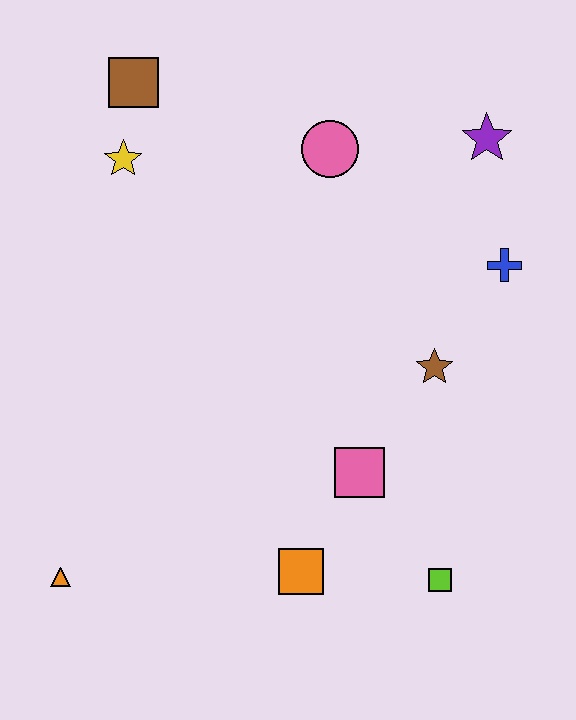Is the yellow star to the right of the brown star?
No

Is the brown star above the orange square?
Yes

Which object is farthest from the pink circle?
The orange triangle is farthest from the pink circle.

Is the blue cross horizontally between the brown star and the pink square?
No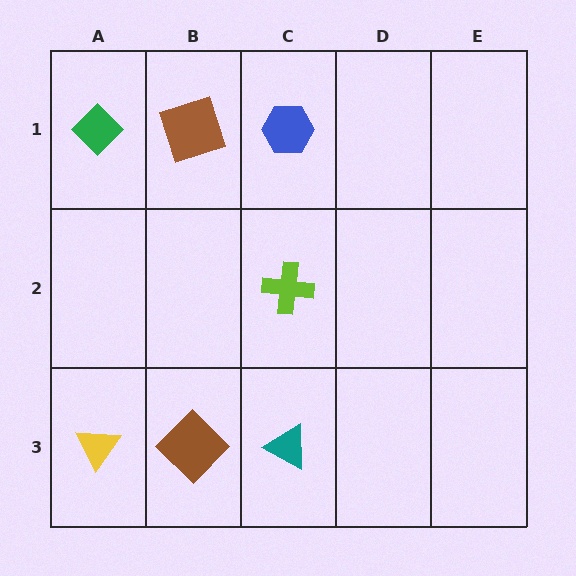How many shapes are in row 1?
3 shapes.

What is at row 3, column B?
A brown diamond.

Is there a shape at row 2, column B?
No, that cell is empty.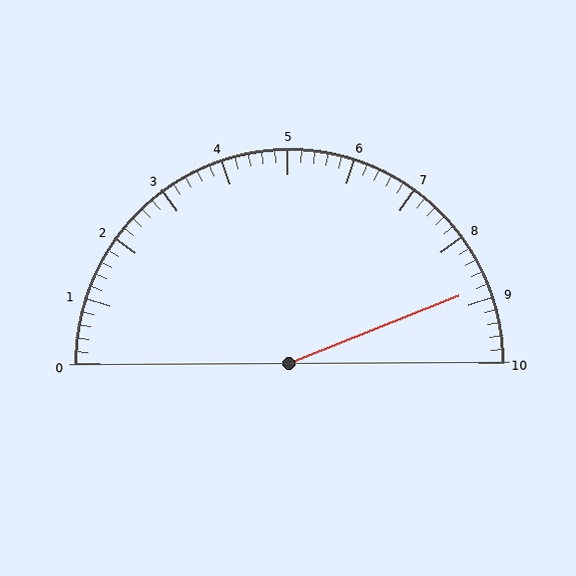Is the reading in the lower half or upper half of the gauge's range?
The reading is in the upper half of the range (0 to 10).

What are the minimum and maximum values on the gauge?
The gauge ranges from 0 to 10.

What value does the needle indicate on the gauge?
The needle indicates approximately 8.8.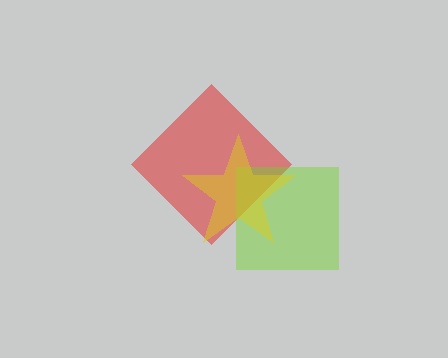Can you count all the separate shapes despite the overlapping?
Yes, there are 3 separate shapes.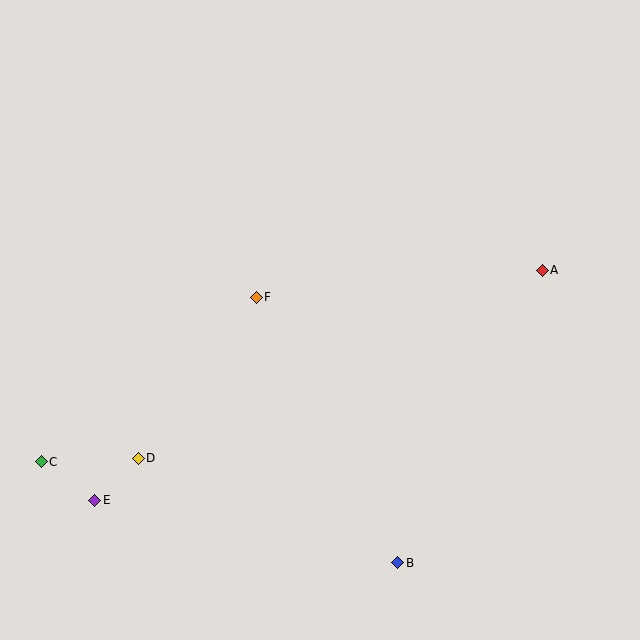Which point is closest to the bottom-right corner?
Point B is closest to the bottom-right corner.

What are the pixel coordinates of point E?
Point E is at (95, 500).